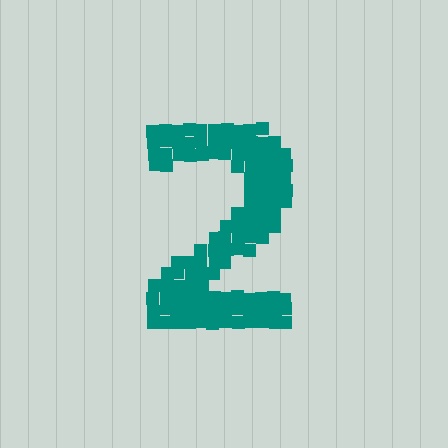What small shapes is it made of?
It is made of small squares.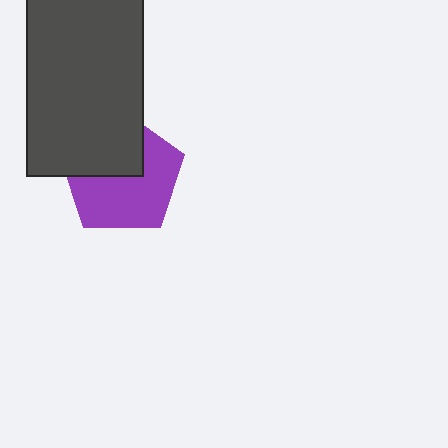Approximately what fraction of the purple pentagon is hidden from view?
Roughly 40% of the purple pentagon is hidden behind the dark gray rectangle.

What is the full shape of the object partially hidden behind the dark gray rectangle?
The partially hidden object is a purple pentagon.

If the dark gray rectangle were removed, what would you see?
You would see the complete purple pentagon.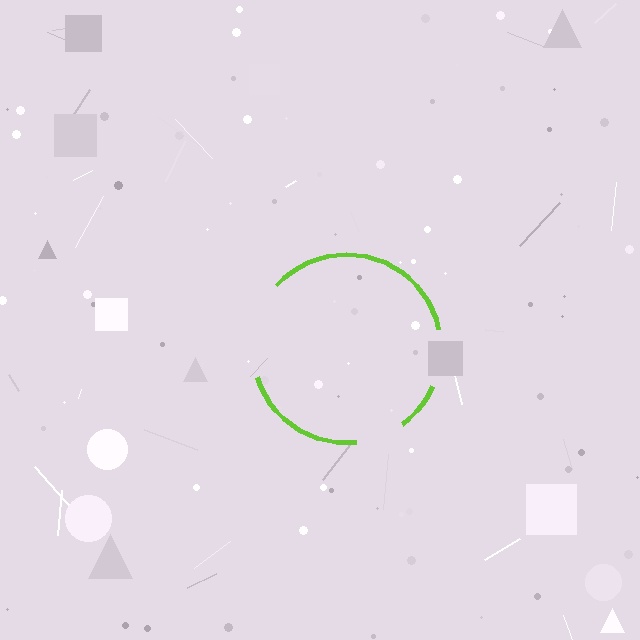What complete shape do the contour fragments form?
The contour fragments form a circle.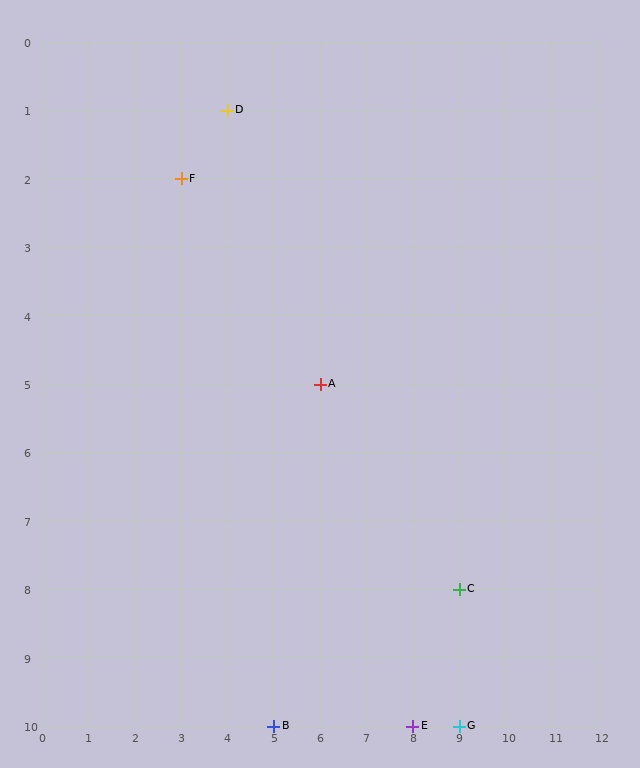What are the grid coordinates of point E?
Point E is at grid coordinates (8, 10).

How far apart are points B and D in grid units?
Points B and D are 1 column and 9 rows apart (about 9.1 grid units diagonally).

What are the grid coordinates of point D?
Point D is at grid coordinates (4, 1).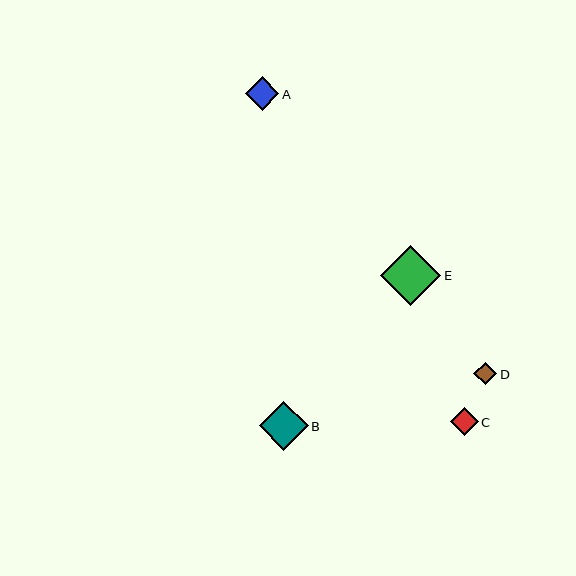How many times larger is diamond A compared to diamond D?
Diamond A is approximately 1.5 times the size of diamond D.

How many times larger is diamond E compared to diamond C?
Diamond E is approximately 2.1 times the size of diamond C.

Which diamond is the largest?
Diamond E is the largest with a size of approximately 60 pixels.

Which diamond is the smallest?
Diamond D is the smallest with a size of approximately 23 pixels.